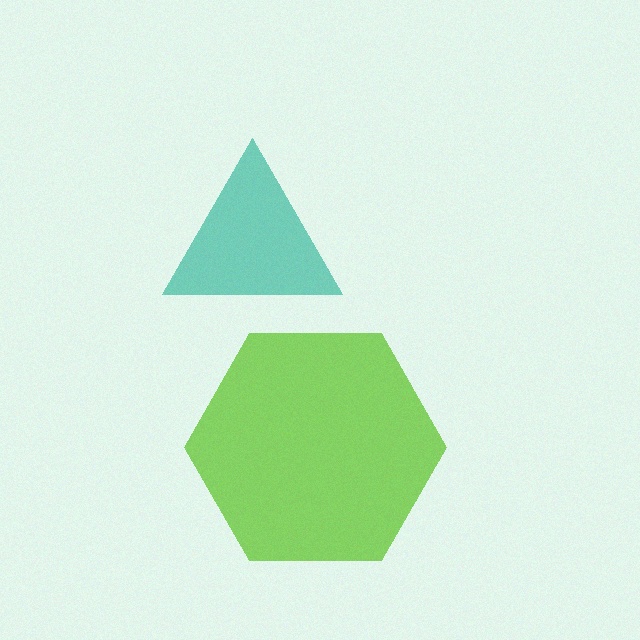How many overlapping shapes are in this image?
There are 2 overlapping shapes in the image.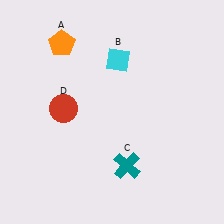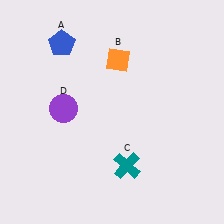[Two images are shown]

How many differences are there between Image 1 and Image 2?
There are 3 differences between the two images.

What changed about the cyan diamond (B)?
In Image 1, B is cyan. In Image 2, it changed to orange.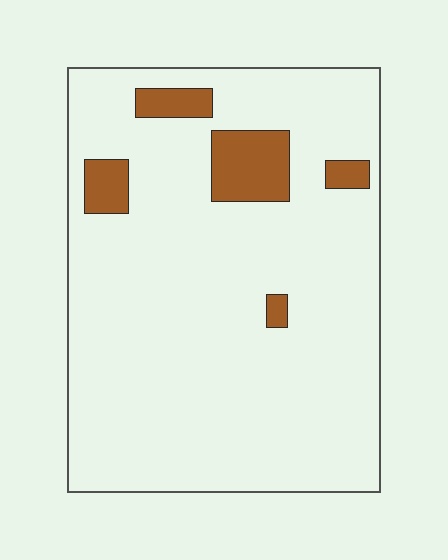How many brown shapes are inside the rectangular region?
5.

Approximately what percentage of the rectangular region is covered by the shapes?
Approximately 10%.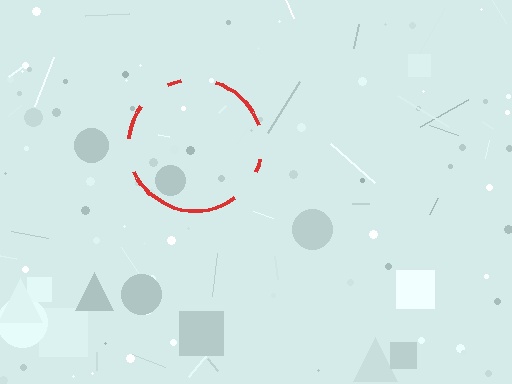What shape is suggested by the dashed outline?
The dashed outline suggests a circle.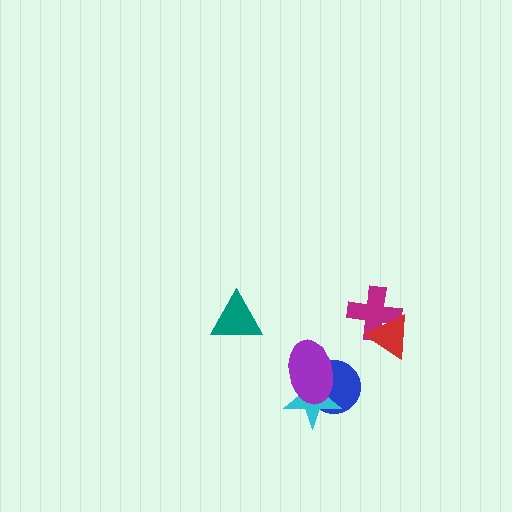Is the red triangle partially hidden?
No, no other shape covers it.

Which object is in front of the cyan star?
The purple ellipse is in front of the cyan star.